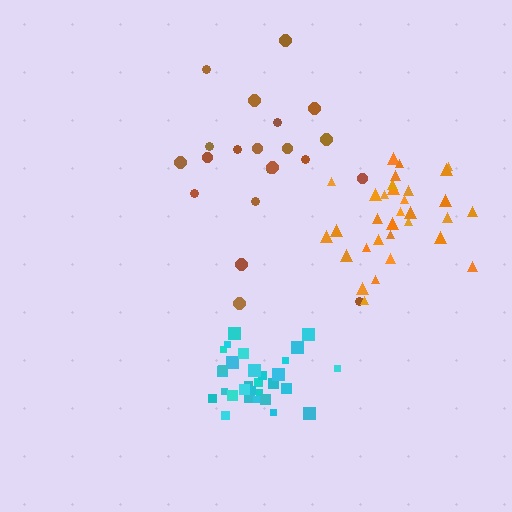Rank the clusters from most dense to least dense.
cyan, orange, brown.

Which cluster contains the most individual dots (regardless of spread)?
Orange (32).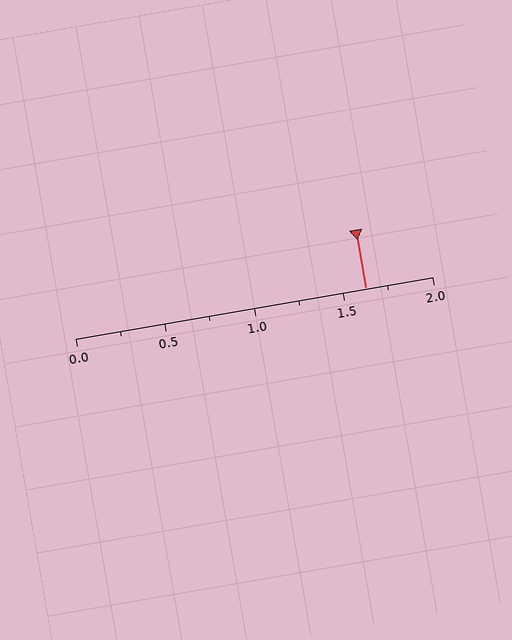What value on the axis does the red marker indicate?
The marker indicates approximately 1.62.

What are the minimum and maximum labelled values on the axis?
The axis runs from 0.0 to 2.0.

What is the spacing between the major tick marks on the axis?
The major ticks are spaced 0.5 apart.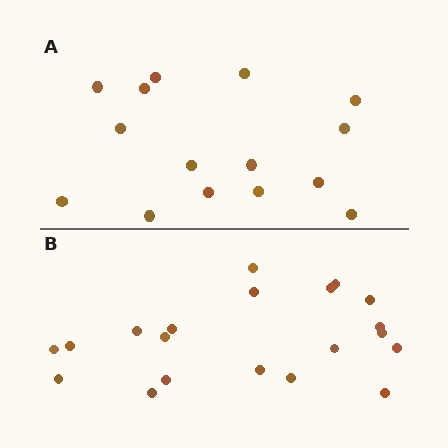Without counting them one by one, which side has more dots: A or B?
Region B (the bottom region) has more dots.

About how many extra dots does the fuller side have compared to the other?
Region B has about 5 more dots than region A.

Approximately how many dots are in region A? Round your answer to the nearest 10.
About 20 dots. (The exact count is 15, which rounds to 20.)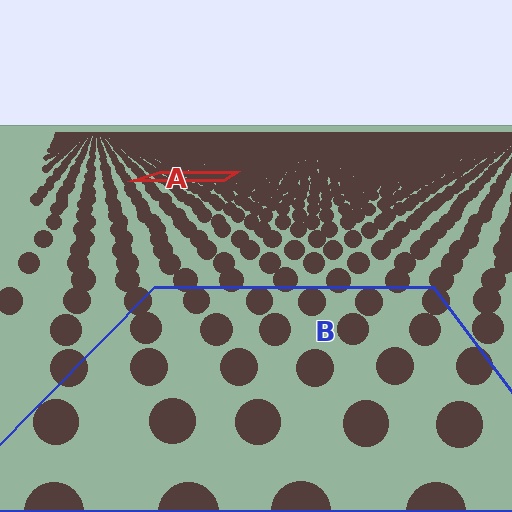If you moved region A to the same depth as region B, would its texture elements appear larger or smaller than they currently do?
They would appear larger. At a closer depth, the same texture elements are projected at a bigger on-screen size.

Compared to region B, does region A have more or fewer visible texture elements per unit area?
Region A has more texture elements per unit area — they are packed more densely because it is farther away.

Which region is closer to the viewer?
Region B is closer. The texture elements there are larger and more spread out.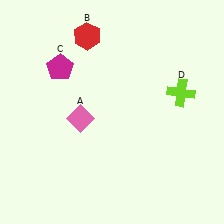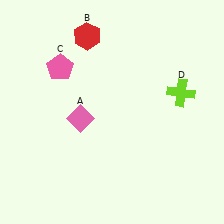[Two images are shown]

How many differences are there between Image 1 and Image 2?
There is 1 difference between the two images.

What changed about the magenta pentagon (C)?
In Image 1, C is magenta. In Image 2, it changed to pink.